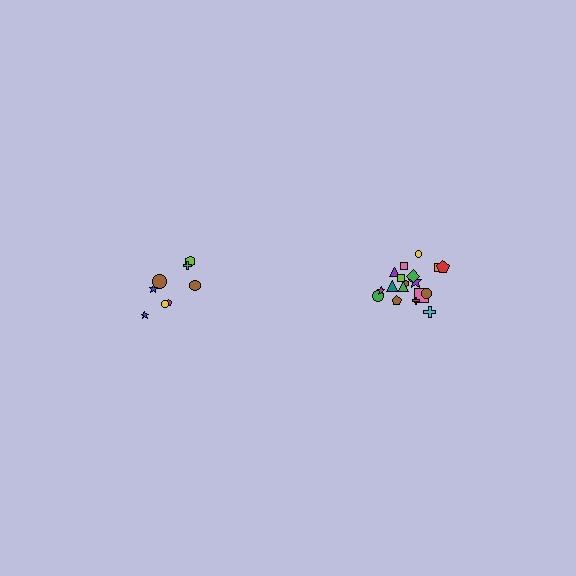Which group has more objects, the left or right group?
The right group.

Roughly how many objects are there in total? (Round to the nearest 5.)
Roughly 25 objects in total.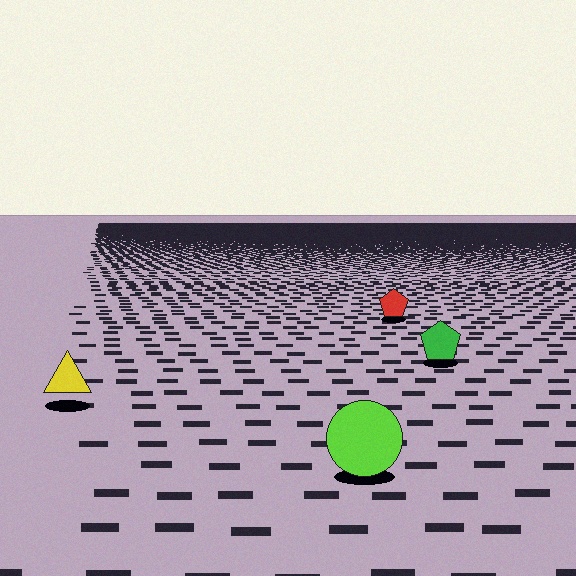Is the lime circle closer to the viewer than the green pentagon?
Yes. The lime circle is closer — you can tell from the texture gradient: the ground texture is coarser near it.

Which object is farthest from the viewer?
The red pentagon is farthest from the viewer. It appears smaller and the ground texture around it is denser.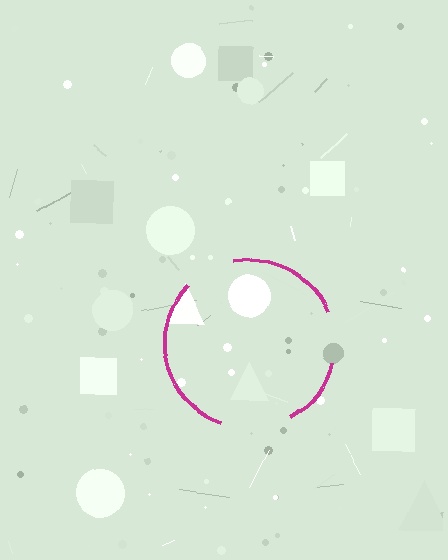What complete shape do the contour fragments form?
The contour fragments form a circle.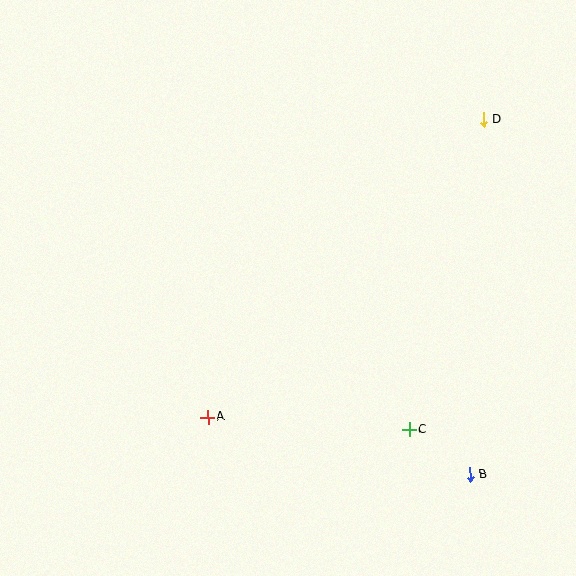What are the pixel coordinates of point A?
Point A is at (208, 417).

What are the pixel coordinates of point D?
Point D is at (484, 119).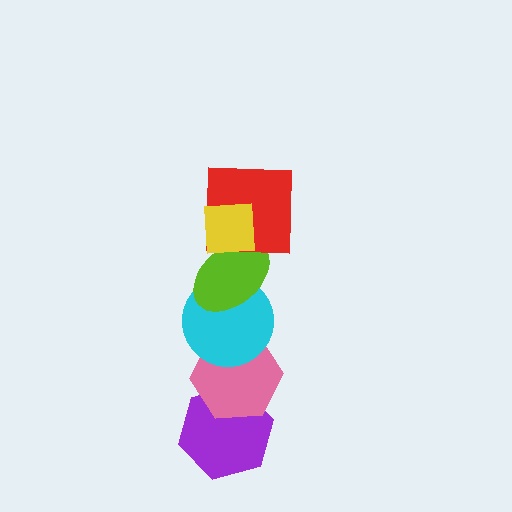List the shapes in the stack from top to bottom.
From top to bottom: the yellow square, the red square, the lime ellipse, the cyan circle, the pink hexagon, the purple hexagon.